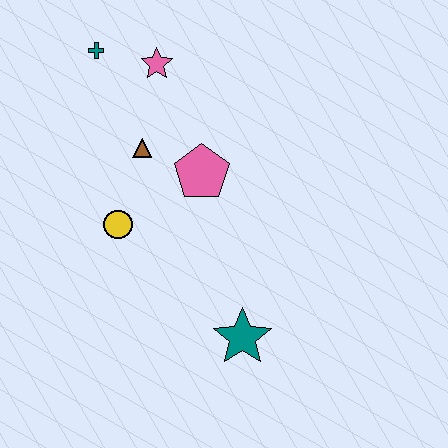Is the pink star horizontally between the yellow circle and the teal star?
Yes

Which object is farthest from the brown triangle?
The teal star is farthest from the brown triangle.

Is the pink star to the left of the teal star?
Yes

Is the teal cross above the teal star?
Yes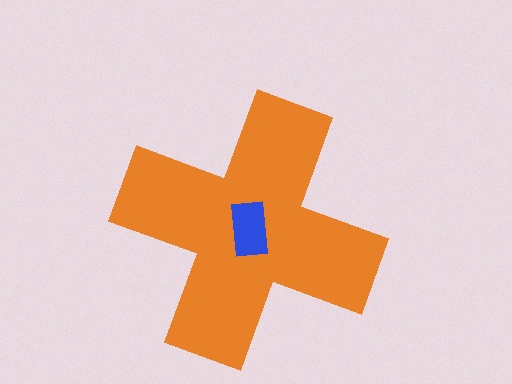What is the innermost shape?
The blue rectangle.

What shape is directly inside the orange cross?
The blue rectangle.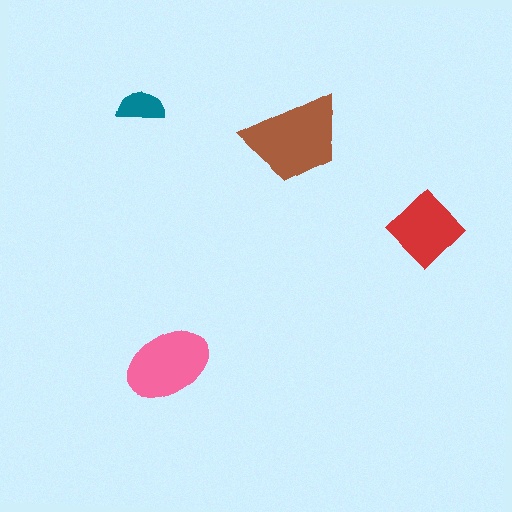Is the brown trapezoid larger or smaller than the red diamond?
Larger.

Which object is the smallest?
The teal semicircle.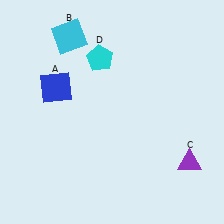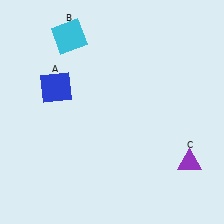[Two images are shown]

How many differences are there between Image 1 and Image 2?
There is 1 difference between the two images.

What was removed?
The cyan pentagon (D) was removed in Image 2.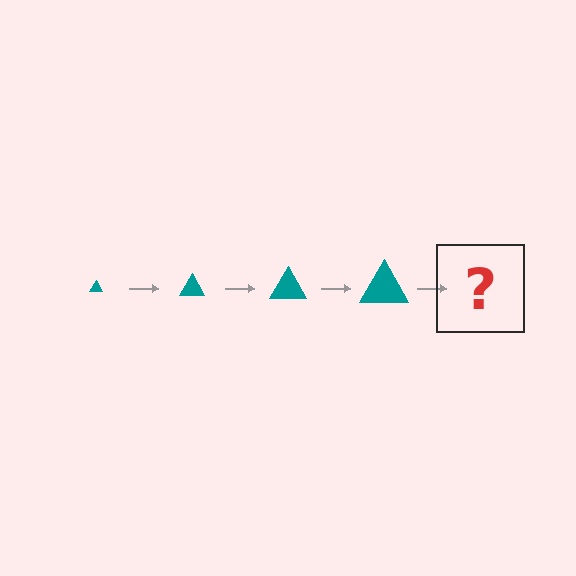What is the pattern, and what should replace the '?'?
The pattern is that the triangle gets progressively larger each step. The '?' should be a teal triangle, larger than the previous one.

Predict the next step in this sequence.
The next step is a teal triangle, larger than the previous one.